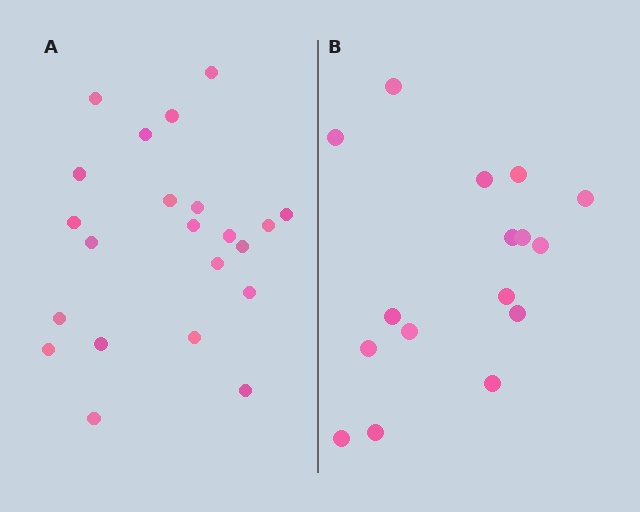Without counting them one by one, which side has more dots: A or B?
Region A (the left region) has more dots.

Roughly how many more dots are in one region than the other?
Region A has about 6 more dots than region B.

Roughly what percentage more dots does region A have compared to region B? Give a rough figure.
About 40% more.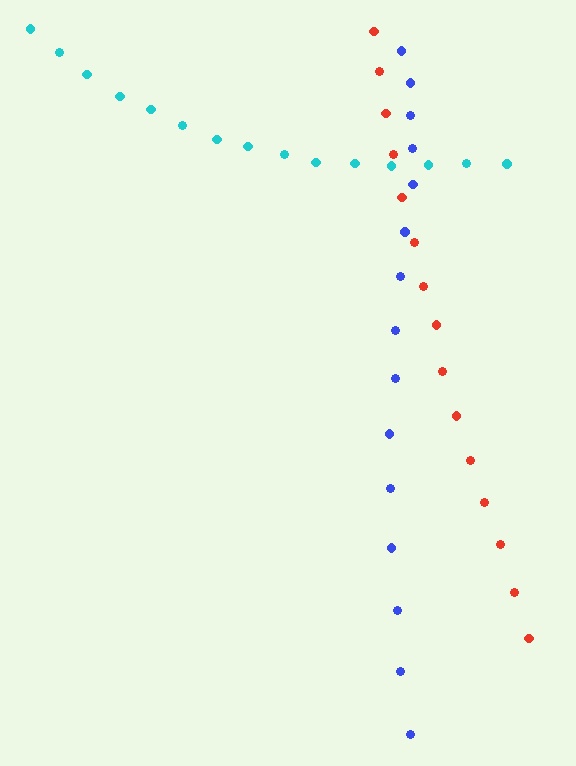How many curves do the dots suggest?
There are 3 distinct paths.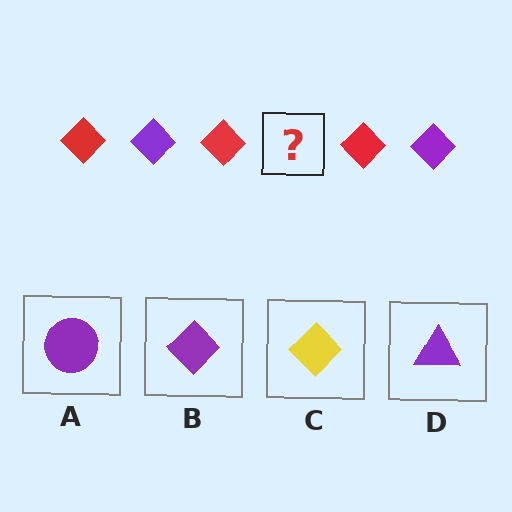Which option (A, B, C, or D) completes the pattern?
B.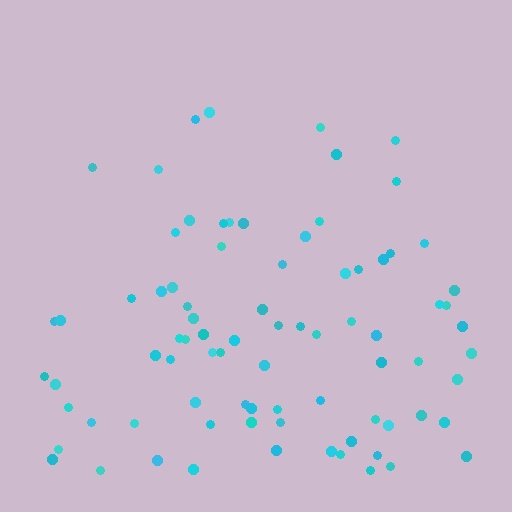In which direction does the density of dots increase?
From top to bottom, with the bottom side densest.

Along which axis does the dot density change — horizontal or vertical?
Vertical.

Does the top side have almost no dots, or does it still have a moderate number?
Still a moderate number, just noticeably fewer than the bottom.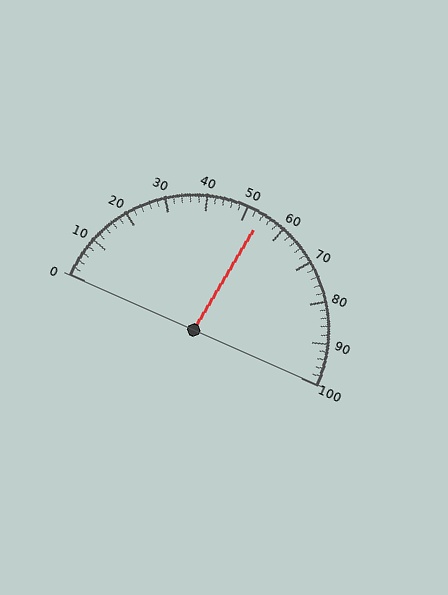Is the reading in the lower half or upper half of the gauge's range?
The reading is in the upper half of the range (0 to 100).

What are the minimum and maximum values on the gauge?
The gauge ranges from 0 to 100.